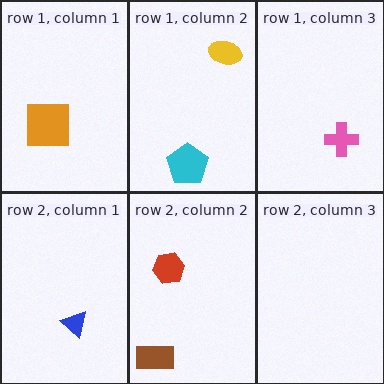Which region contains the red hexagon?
The row 2, column 2 region.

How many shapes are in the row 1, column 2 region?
2.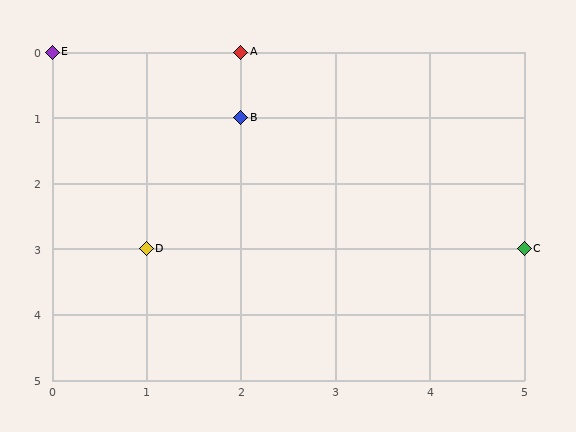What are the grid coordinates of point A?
Point A is at grid coordinates (2, 0).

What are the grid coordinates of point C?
Point C is at grid coordinates (5, 3).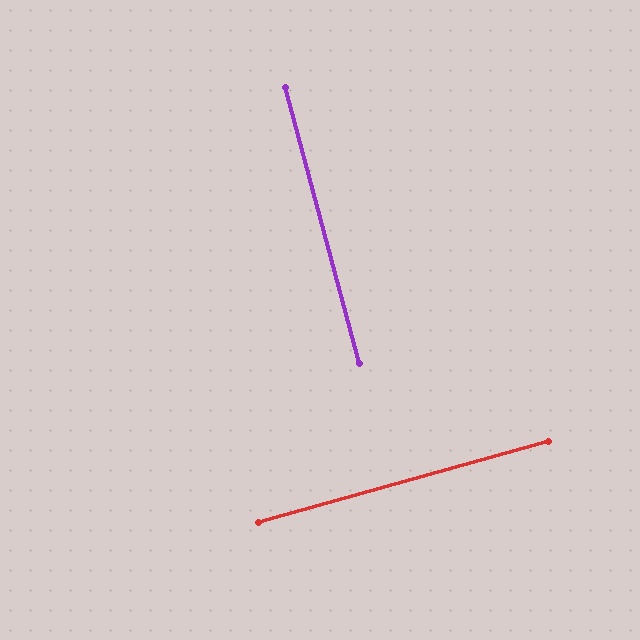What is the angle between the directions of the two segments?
Approximately 89 degrees.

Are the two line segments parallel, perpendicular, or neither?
Perpendicular — they meet at approximately 89°.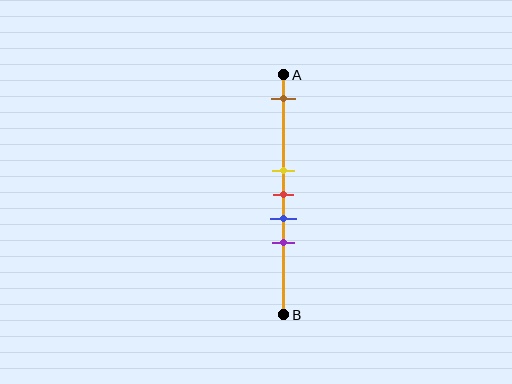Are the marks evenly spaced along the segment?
No, the marks are not evenly spaced.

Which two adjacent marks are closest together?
The yellow and red marks are the closest adjacent pair.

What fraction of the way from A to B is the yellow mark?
The yellow mark is approximately 40% (0.4) of the way from A to B.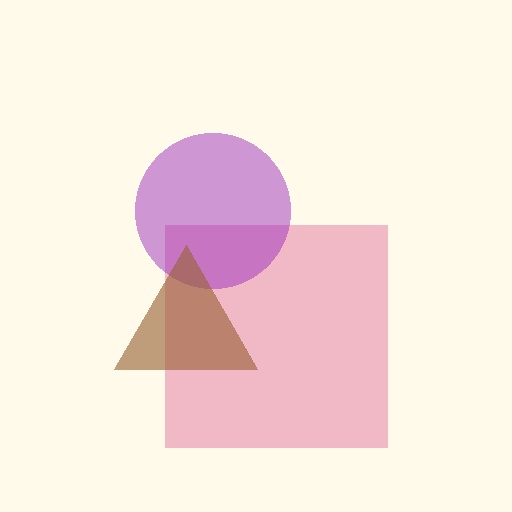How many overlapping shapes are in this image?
There are 3 overlapping shapes in the image.